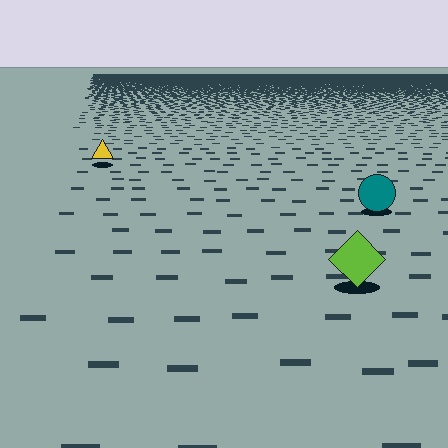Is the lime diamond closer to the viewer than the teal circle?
Yes. The lime diamond is closer — you can tell from the texture gradient: the ground texture is coarser near it.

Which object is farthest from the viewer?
The yellow triangle is farthest from the viewer. It appears smaller and the ground texture around it is denser.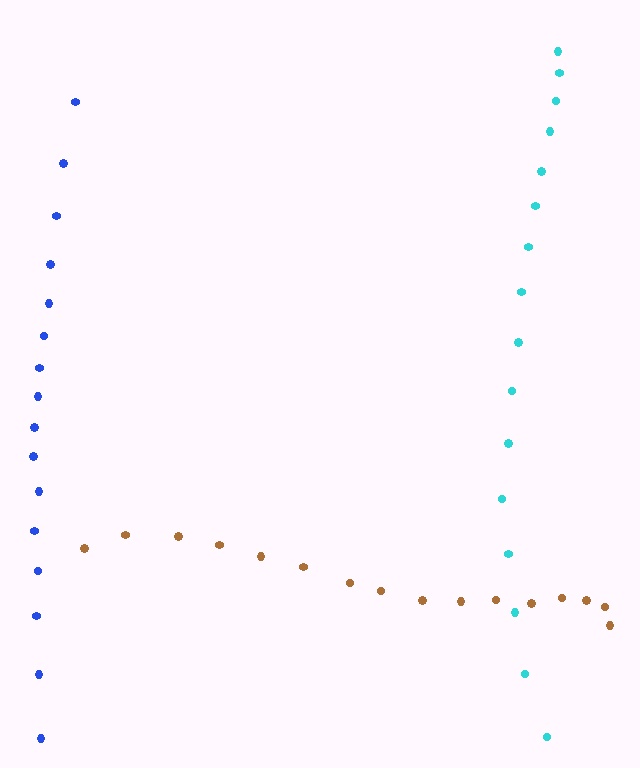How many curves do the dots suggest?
There are 3 distinct paths.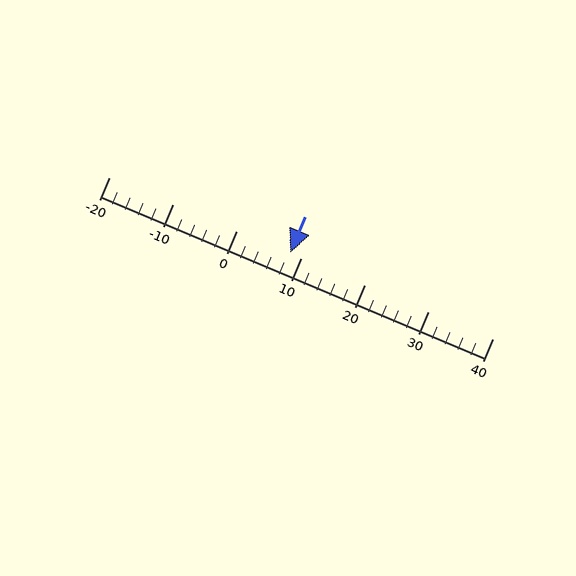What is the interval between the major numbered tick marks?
The major tick marks are spaced 10 units apart.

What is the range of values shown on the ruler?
The ruler shows values from -20 to 40.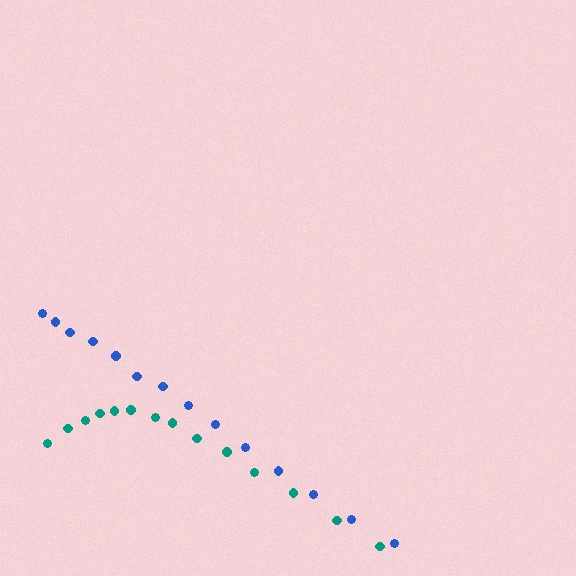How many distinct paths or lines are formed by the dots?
There are 2 distinct paths.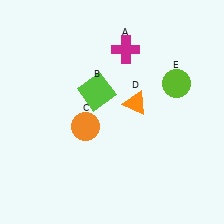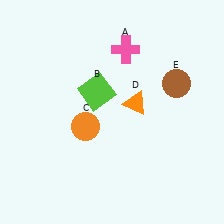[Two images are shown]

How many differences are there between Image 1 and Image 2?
There are 2 differences between the two images.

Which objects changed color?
A changed from magenta to pink. E changed from lime to brown.